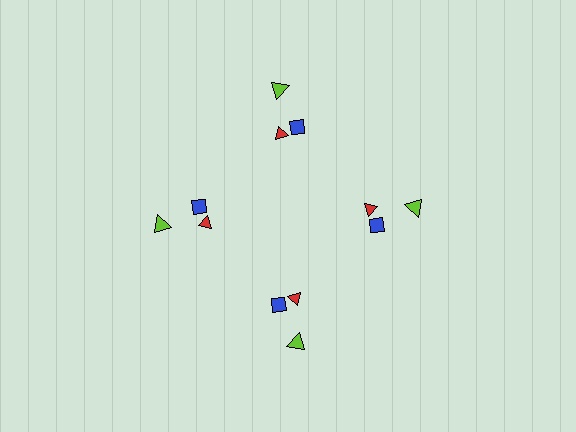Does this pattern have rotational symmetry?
Yes, this pattern has 4-fold rotational symmetry. It looks the same after rotating 90 degrees around the center.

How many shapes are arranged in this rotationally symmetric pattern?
There are 12 shapes, arranged in 4 groups of 3.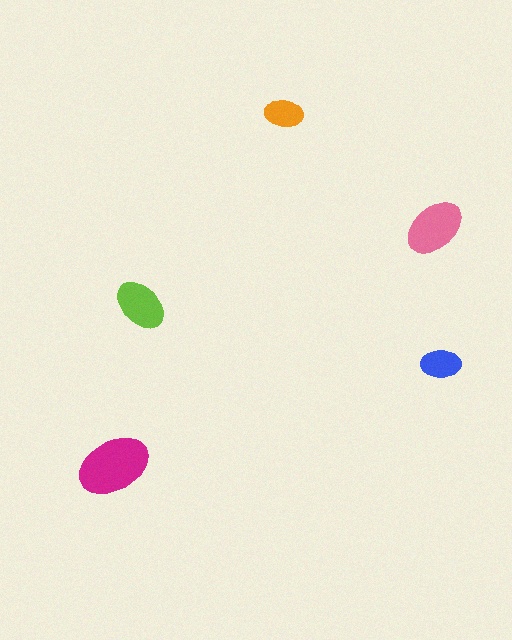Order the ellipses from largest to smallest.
the magenta one, the pink one, the lime one, the blue one, the orange one.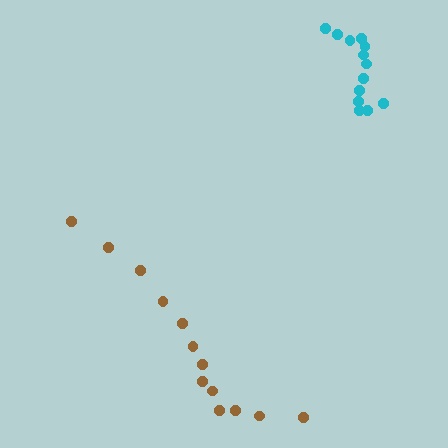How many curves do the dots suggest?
There are 2 distinct paths.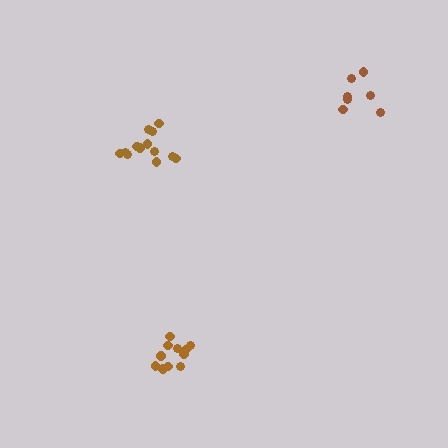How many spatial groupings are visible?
There are 3 spatial groupings.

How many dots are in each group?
Group 1: 13 dots, Group 2: 7 dots, Group 3: 11 dots (31 total).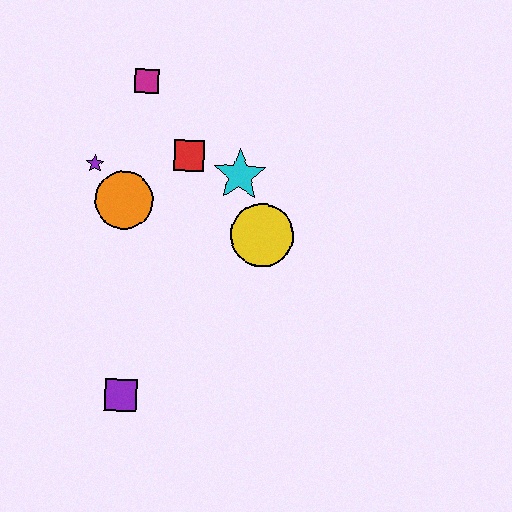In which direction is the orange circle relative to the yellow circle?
The orange circle is to the left of the yellow circle.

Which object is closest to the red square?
The cyan star is closest to the red square.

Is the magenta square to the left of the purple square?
No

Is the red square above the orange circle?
Yes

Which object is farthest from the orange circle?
The purple square is farthest from the orange circle.